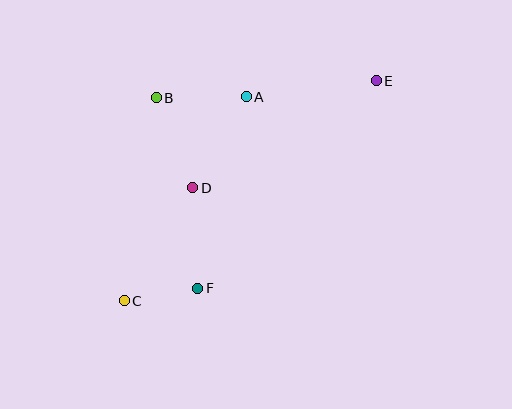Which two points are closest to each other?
Points C and F are closest to each other.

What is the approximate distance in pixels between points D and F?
The distance between D and F is approximately 101 pixels.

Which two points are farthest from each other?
Points C and E are farthest from each other.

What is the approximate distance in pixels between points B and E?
The distance between B and E is approximately 221 pixels.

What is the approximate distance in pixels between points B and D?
The distance between B and D is approximately 97 pixels.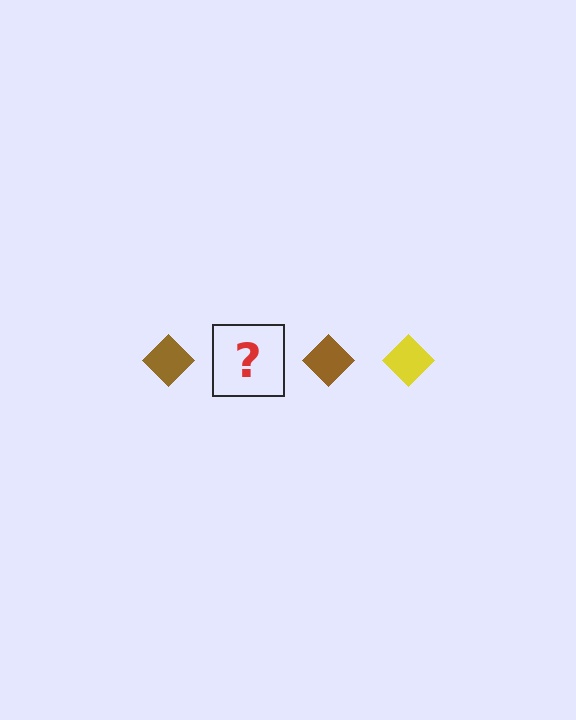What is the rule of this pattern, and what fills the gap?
The rule is that the pattern cycles through brown, yellow diamonds. The gap should be filled with a yellow diamond.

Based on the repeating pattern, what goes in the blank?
The blank should be a yellow diamond.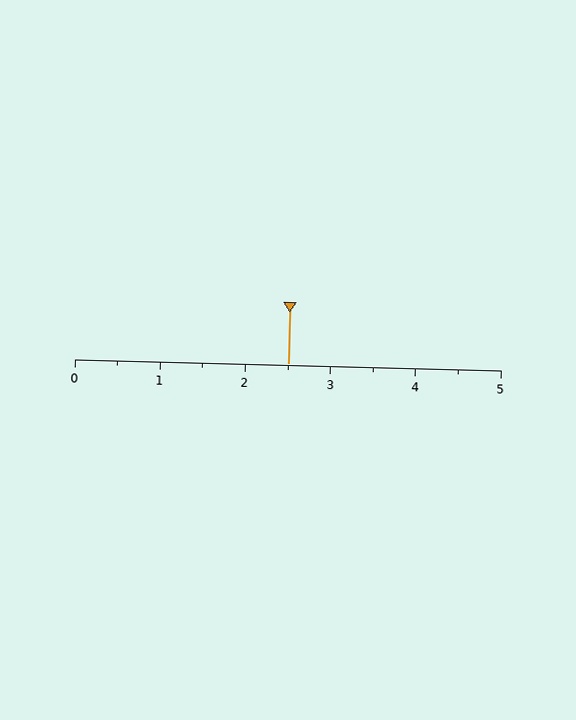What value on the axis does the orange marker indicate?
The marker indicates approximately 2.5.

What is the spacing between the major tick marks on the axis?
The major ticks are spaced 1 apart.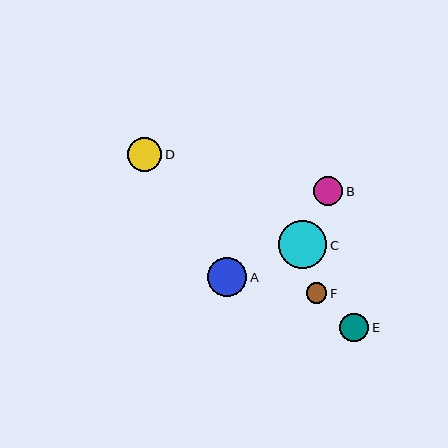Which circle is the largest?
Circle C is the largest with a size of approximately 48 pixels.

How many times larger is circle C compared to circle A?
Circle C is approximately 1.2 times the size of circle A.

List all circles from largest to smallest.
From largest to smallest: C, A, D, B, E, F.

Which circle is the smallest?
Circle F is the smallest with a size of approximately 20 pixels.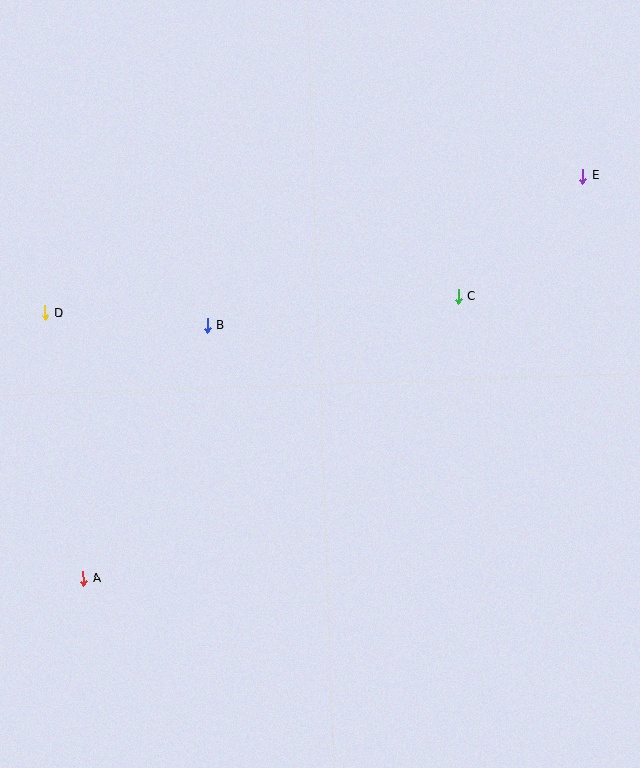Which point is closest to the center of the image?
Point B at (207, 326) is closest to the center.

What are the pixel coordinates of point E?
Point E is at (583, 176).